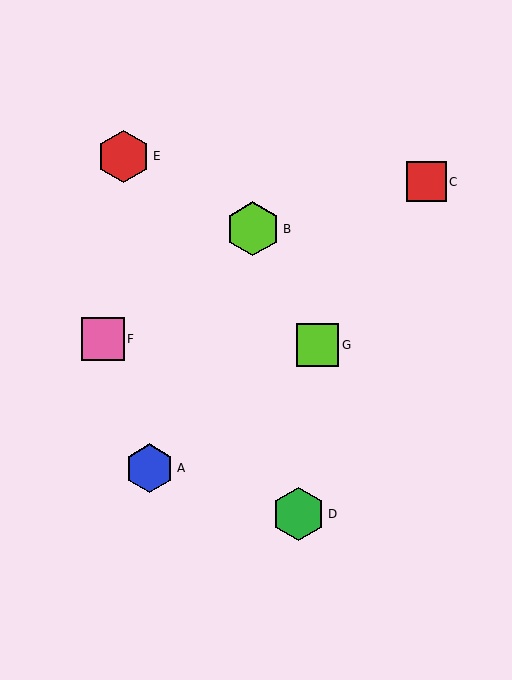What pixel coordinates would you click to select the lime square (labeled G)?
Click at (318, 345) to select the lime square G.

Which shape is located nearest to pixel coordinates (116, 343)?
The pink square (labeled F) at (103, 339) is nearest to that location.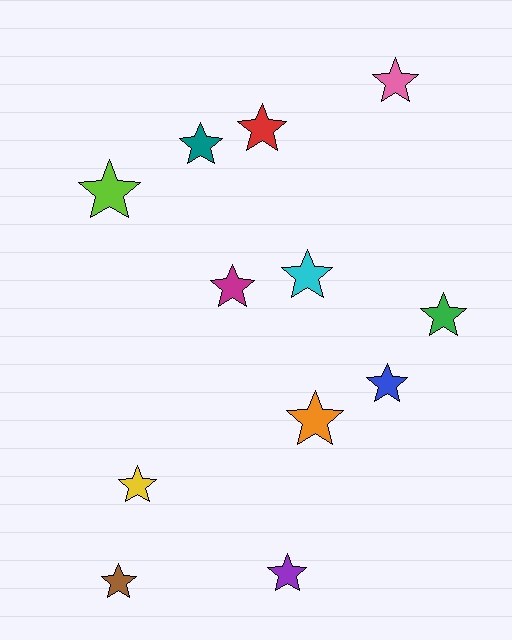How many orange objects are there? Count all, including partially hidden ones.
There is 1 orange object.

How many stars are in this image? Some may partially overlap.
There are 12 stars.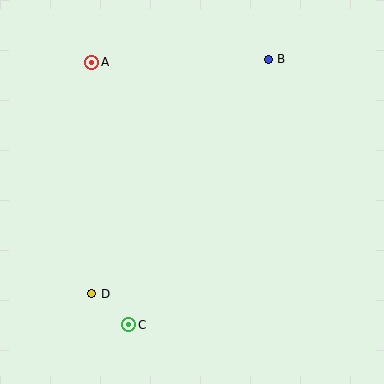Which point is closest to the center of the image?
Point D at (92, 294) is closest to the center.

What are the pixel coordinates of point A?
Point A is at (92, 62).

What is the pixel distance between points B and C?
The distance between B and C is 300 pixels.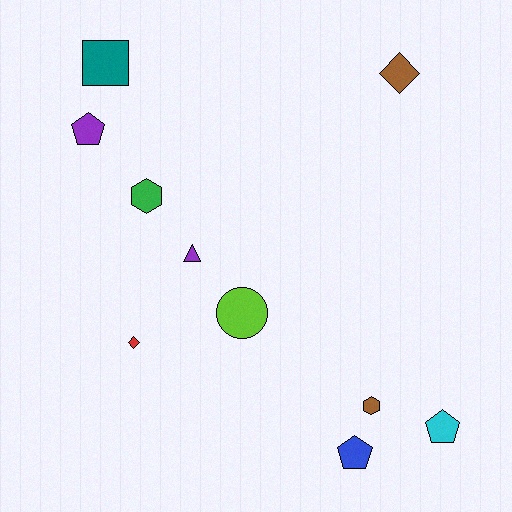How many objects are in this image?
There are 10 objects.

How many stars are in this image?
There are no stars.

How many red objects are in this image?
There is 1 red object.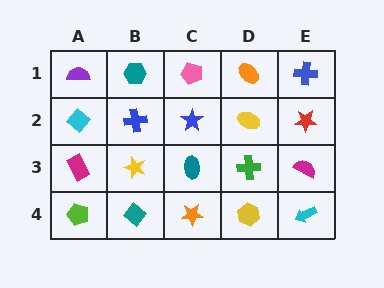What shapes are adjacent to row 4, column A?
A magenta rectangle (row 3, column A), a teal diamond (row 4, column B).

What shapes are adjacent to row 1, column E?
A red star (row 2, column E), an orange ellipse (row 1, column D).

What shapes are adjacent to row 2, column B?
A teal hexagon (row 1, column B), a yellow star (row 3, column B), a cyan diamond (row 2, column A), a blue star (row 2, column C).